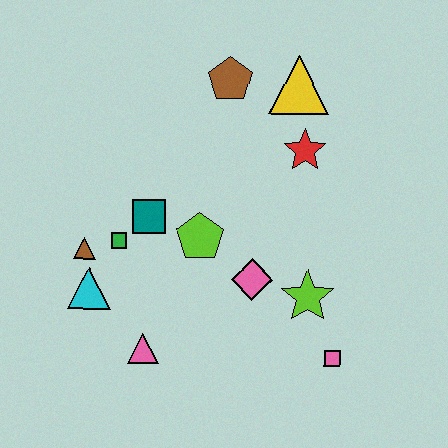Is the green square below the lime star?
No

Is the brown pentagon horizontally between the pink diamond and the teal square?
Yes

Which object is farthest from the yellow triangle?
The pink triangle is farthest from the yellow triangle.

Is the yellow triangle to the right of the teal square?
Yes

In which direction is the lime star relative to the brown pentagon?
The lime star is below the brown pentagon.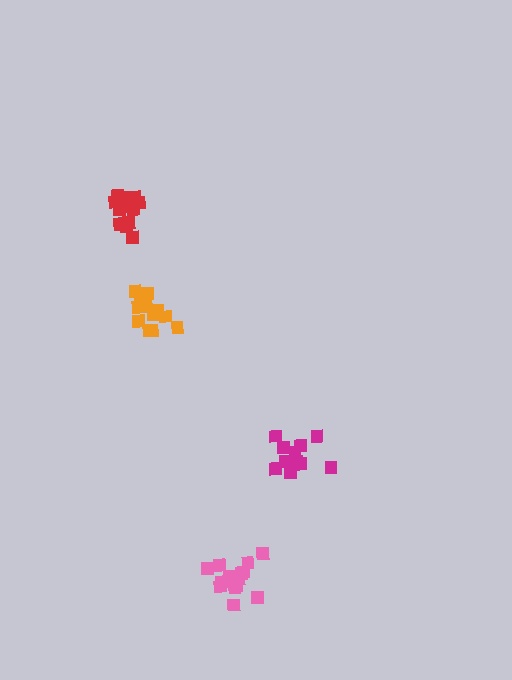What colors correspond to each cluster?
The clusters are colored: magenta, orange, pink, red.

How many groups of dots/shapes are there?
There are 4 groups.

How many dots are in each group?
Group 1: 14 dots, Group 2: 13 dots, Group 3: 15 dots, Group 4: 15 dots (57 total).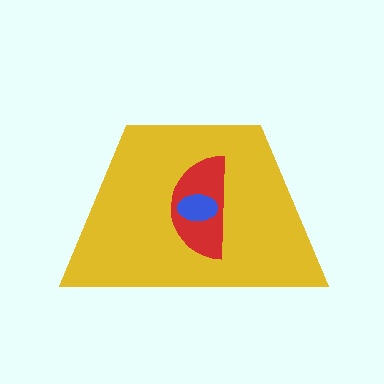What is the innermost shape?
The blue ellipse.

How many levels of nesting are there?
3.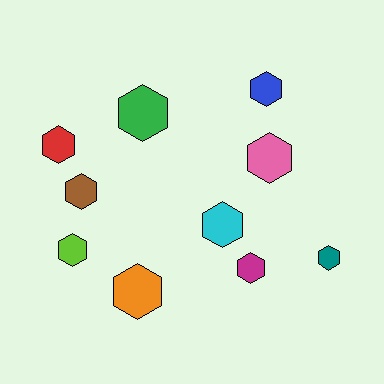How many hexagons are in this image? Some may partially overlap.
There are 10 hexagons.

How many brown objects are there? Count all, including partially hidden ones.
There is 1 brown object.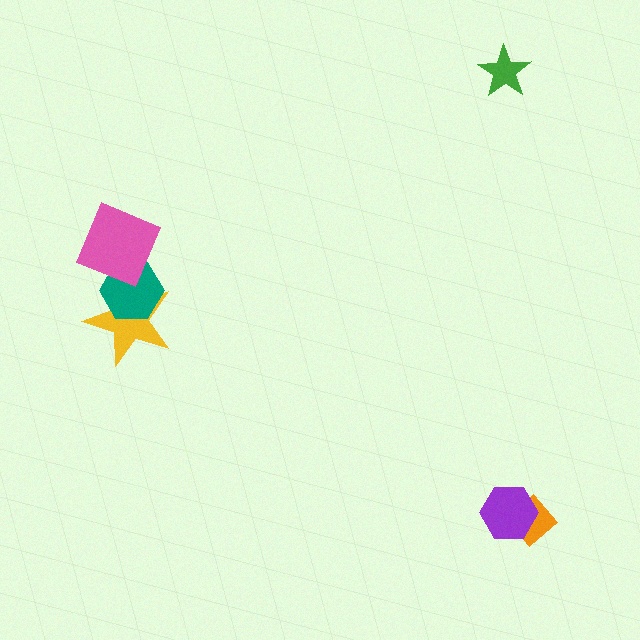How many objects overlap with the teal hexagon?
2 objects overlap with the teal hexagon.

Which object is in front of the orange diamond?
The purple hexagon is in front of the orange diamond.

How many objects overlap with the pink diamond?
2 objects overlap with the pink diamond.